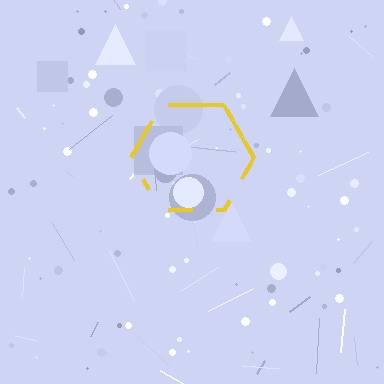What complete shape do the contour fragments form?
The contour fragments form a hexagon.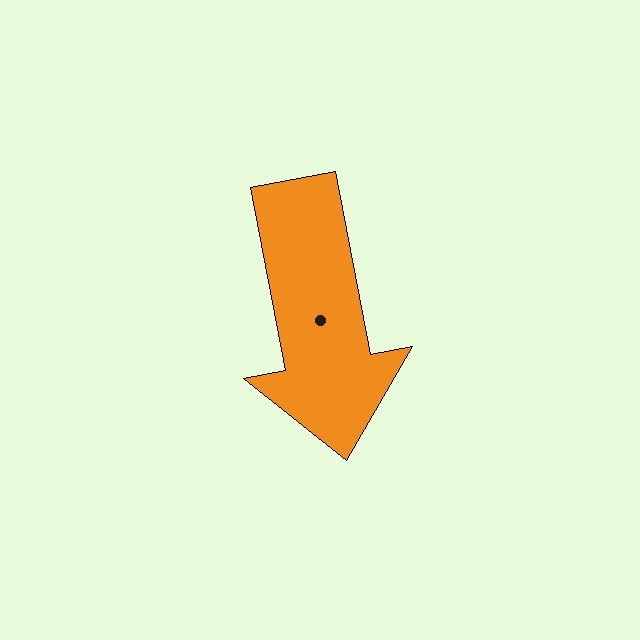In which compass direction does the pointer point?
South.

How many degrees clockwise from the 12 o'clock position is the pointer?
Approximately 169 degrees.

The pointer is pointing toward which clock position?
Roughly 6 o'clock.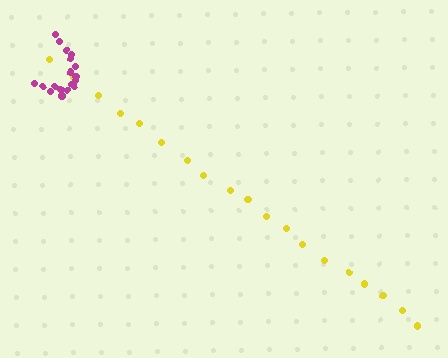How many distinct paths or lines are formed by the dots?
There are 2 distinct paths.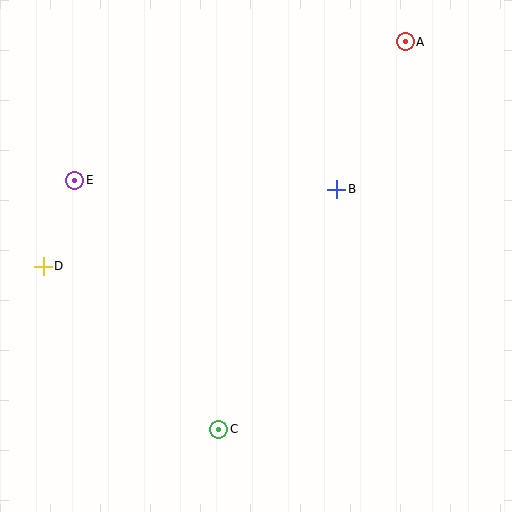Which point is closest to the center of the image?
Point B at (337, 189) is closest to the center.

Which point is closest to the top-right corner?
Point A is closest to the top-right corner.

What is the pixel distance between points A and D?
The distance between A and D is 426 pixels.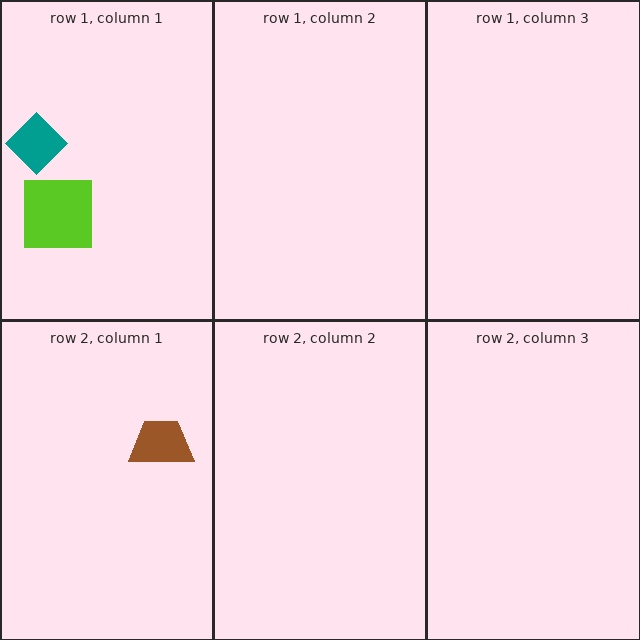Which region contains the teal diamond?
The row 1, column 1 region.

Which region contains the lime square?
The row 1, column 1 region.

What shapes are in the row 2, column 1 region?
The brown trapezoid.